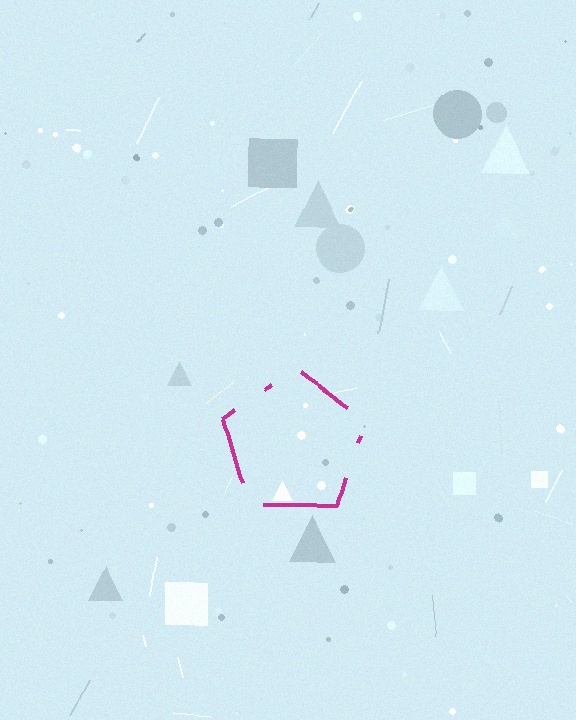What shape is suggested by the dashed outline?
The dashed outline suggests a pentagon.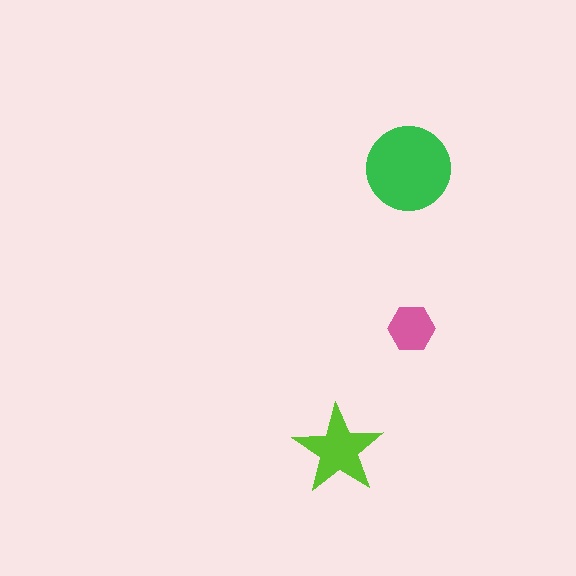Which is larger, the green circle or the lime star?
The green circle.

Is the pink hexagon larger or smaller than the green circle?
Smaller.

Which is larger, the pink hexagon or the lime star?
The lime star.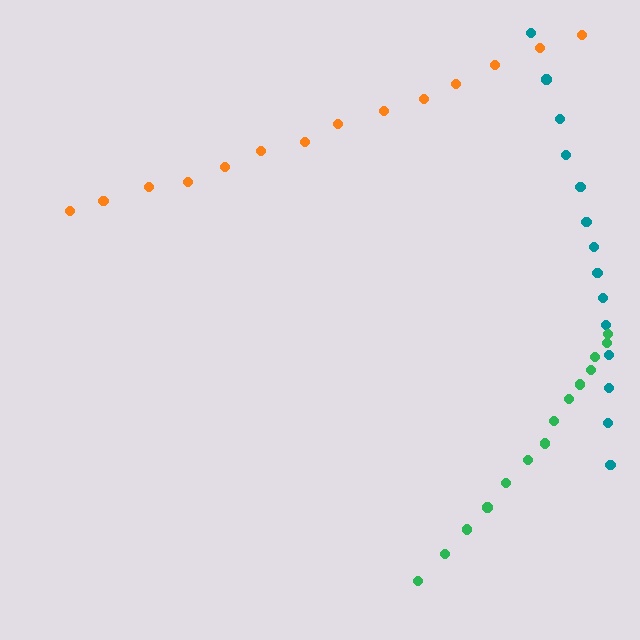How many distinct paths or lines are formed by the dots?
There are 3 distinct paths.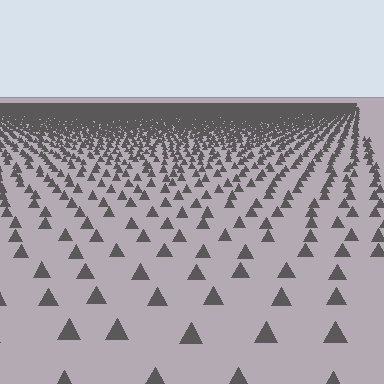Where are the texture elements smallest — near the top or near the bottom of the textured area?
Near the top.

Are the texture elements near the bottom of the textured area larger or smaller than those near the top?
Larger. Near the bottom, elements are closer to the viewer and appear at a bigger on-screen size.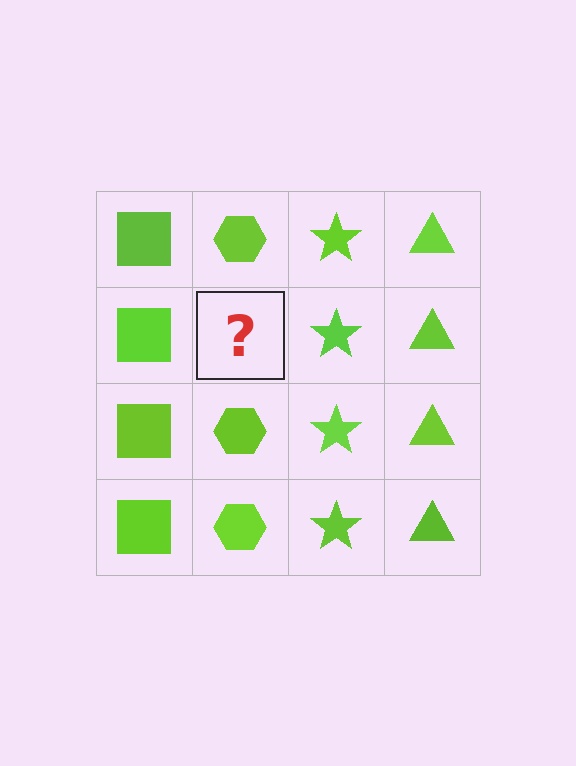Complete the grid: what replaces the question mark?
The question mark should be replaced with a lime hexagon.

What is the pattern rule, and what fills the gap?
The rule is that each column has a consistent shape. The gap should be filled with a lime hexagon.